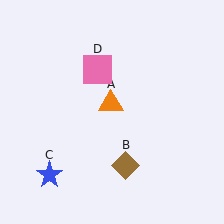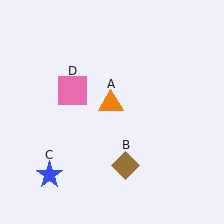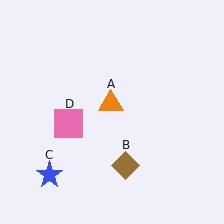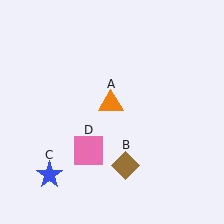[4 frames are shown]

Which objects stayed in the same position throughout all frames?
Orange triangle (object A) and brown diamond (object B) and blue star (object C) remained stationary.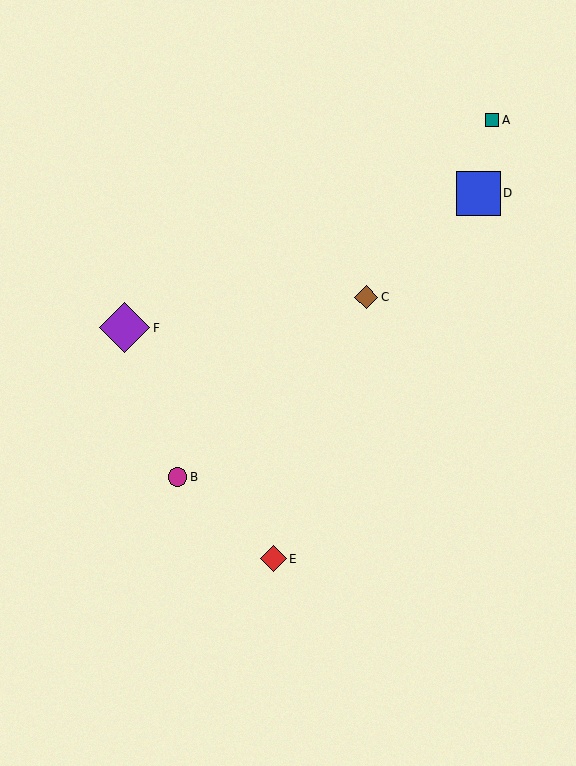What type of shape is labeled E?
Shape E is a red diamond.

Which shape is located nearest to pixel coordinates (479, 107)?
The teal square (labeled A) at (492, 120) is nearest to that location.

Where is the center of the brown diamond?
The center of the brown diamond is at (366, 297).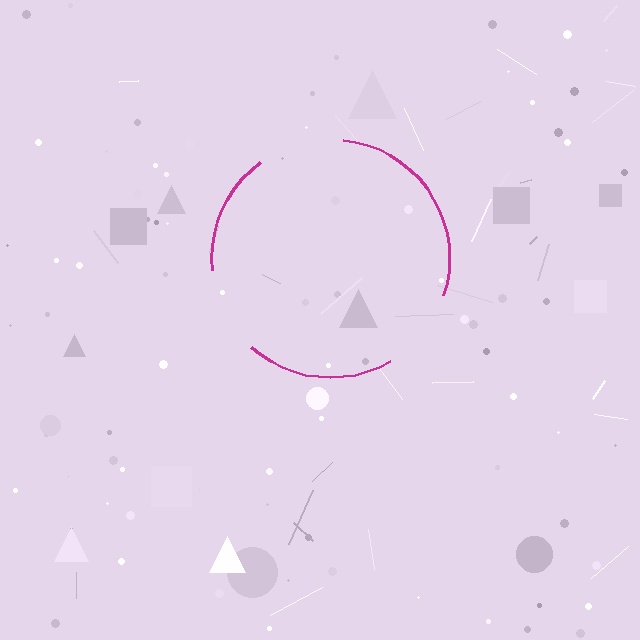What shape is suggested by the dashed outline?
The dashed outline suggests a circle.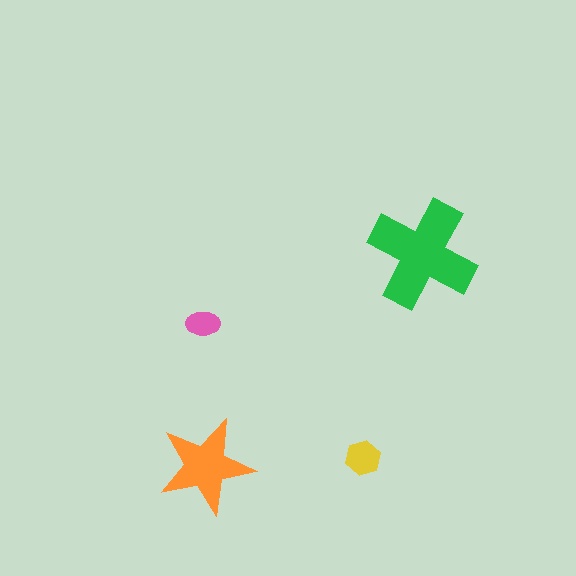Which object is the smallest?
The pink ellipse.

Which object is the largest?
The green cross.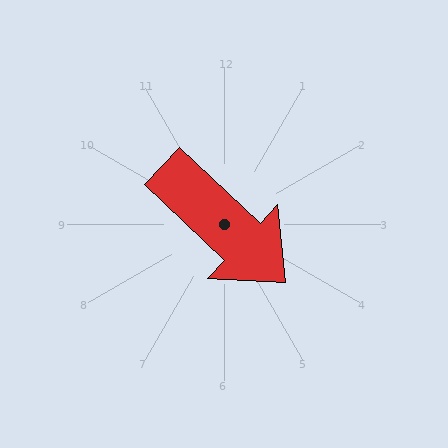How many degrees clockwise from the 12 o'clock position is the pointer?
Approximately 133 degrees.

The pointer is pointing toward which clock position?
Roughly 4 o'clock.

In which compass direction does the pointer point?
Southeast.